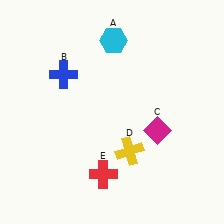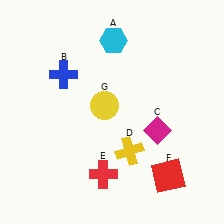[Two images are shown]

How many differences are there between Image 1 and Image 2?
There are 2 differences between the two images.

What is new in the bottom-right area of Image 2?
A red square (F) was added in the bottom-right area of Image 2.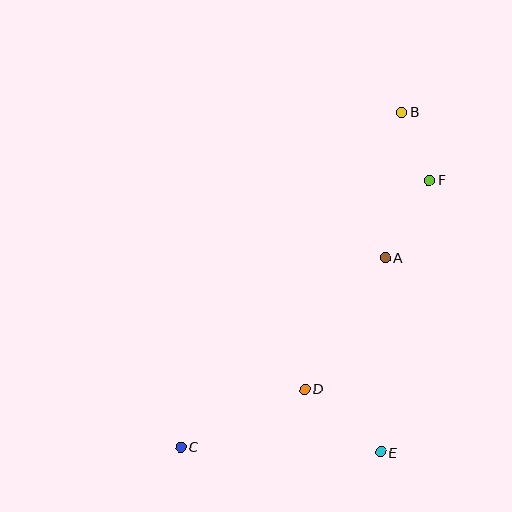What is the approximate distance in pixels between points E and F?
The distance between E and F is approximately 276 pixels.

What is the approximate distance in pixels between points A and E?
The distance between A and E is approximately 195 pixels.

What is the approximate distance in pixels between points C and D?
The distance between C and D is approximately 137 pixels.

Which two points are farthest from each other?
Points B and C are farthest from each other.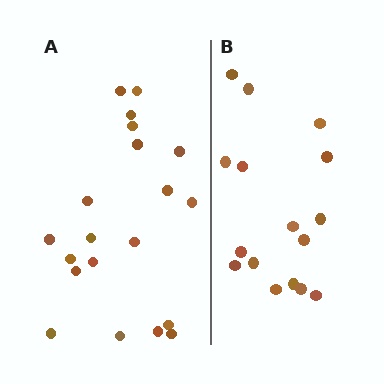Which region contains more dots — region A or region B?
Region A (the left region) has more dots.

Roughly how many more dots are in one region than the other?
Region A has about 4 more dots than region B.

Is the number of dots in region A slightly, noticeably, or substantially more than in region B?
Region A has noticeably more, but not dramatically so. The ratio is roughly 1.2 to 1.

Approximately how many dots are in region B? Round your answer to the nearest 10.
About 20 dots. (The exact count is 16, which rounds to 20.)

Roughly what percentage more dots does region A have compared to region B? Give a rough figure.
About 25% more.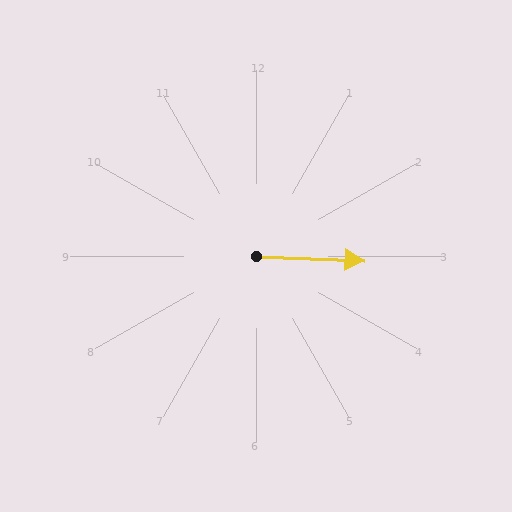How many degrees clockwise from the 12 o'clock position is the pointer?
Approximately 92 degrees.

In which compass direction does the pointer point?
East.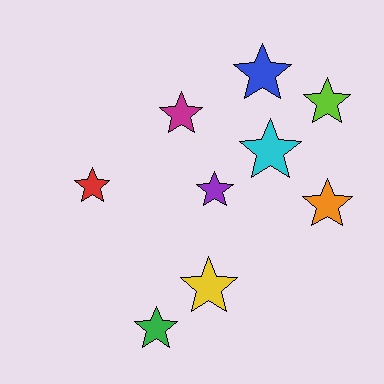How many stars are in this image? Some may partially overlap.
There are 9 stars.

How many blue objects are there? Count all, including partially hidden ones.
There is 1 blue object.